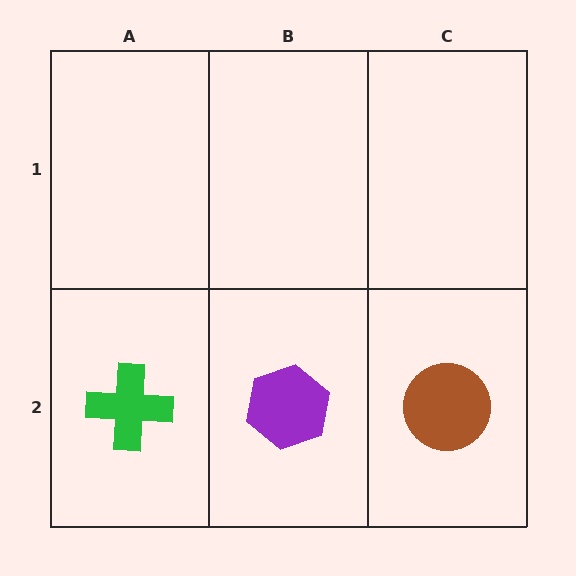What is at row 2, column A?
A green cross.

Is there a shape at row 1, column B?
No, that cell is empty.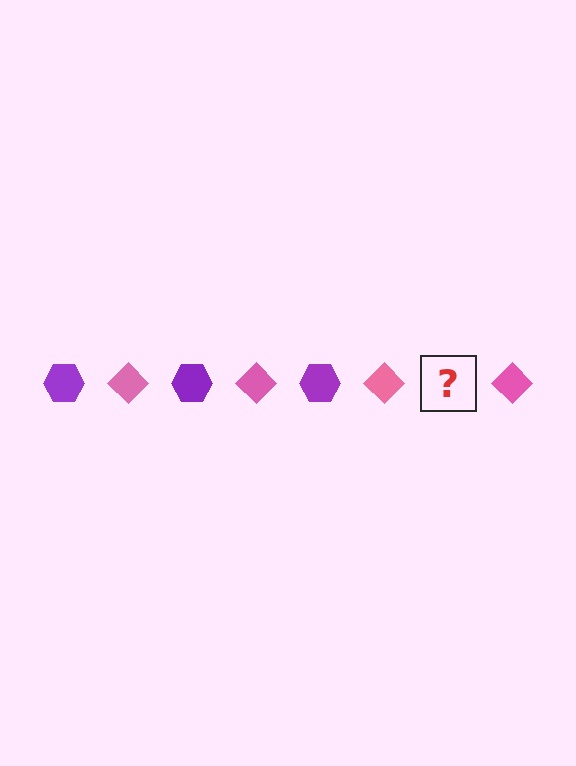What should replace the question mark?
The question mark should be replaced with a purple hexagon.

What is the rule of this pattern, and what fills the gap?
The rule is that the pattern alternates between purple hexagon and pink diamond. The gap should be filled with a purple hexagon.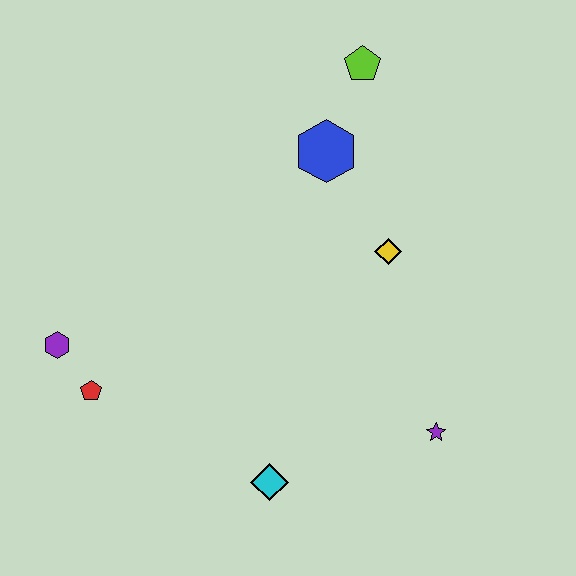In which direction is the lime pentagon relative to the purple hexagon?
The lime pentagon is to the right of the purple hexagon.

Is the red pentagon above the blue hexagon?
No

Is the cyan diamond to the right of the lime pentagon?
No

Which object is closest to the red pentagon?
The purple hexagon is closest to the red pentagon.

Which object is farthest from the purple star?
The purple hexagon is farthest from the purple star.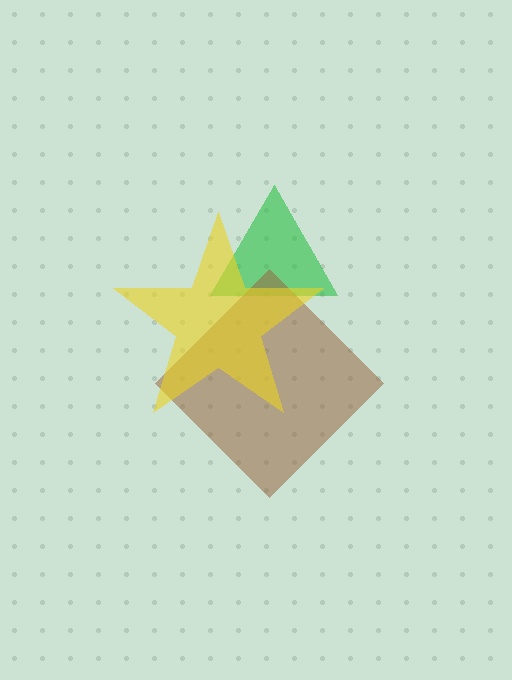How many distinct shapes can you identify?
There are 3 distinct shapes: a green triangle, a brown diamond, a yellow star.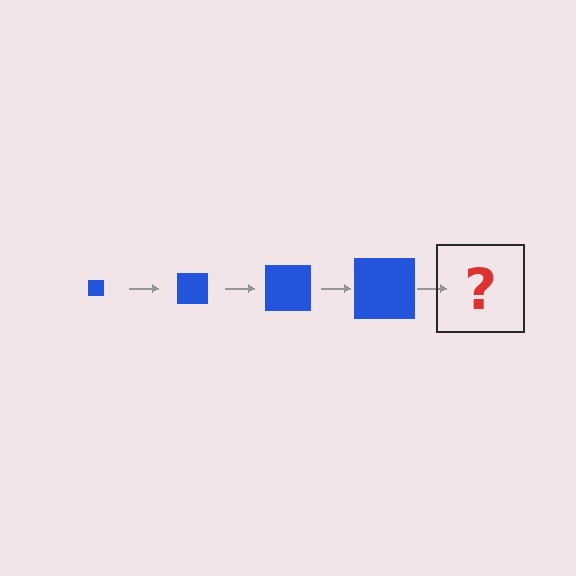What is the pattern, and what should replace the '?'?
The pattern is that the square gets progressively larger each step. The '?' should be a blue square, larger than the previous one.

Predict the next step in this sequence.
The next step is a blue square, larger than the previous one.